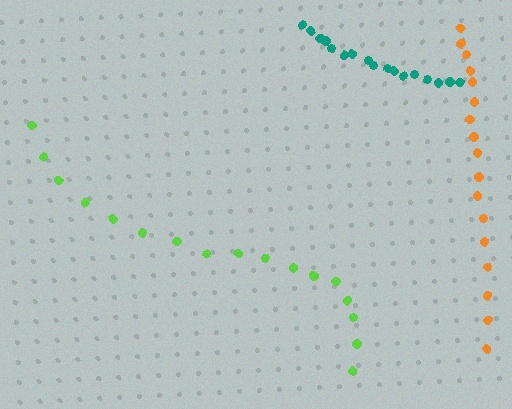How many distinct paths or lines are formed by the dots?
There are 3 distinct paths.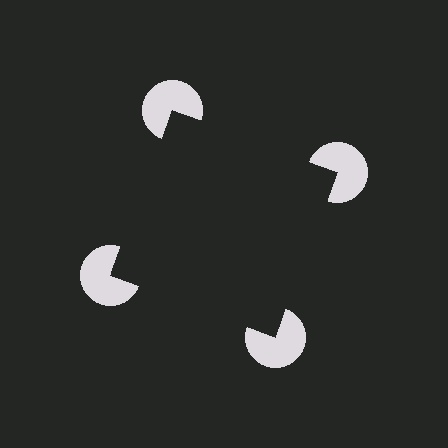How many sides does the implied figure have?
4 sides.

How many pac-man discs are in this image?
There are 4 — one at each vertex of the illusory square.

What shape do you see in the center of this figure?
An illusory square — its edges are inferred from the aligned wedge cuts in the pac-man discs, not physically drawn.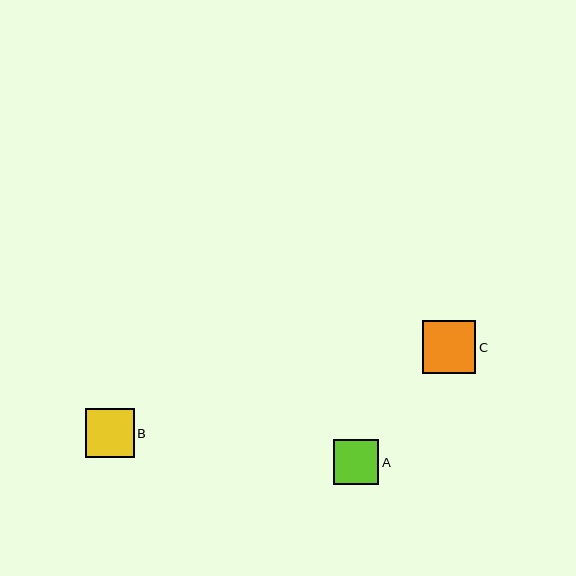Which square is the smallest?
Square A is the smallest with a size of approximately 45 pixels.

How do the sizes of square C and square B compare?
Square C and square B are approximately the same size.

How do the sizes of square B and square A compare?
Square B and square A are approximately the same size.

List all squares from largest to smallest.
From largest to smallest: C, B, A.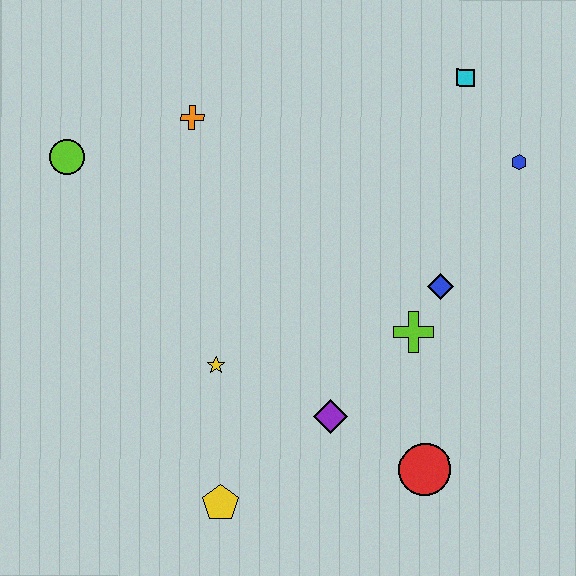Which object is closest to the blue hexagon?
The cyan square is closest to the blue hexagon.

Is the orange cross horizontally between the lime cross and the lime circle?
Yes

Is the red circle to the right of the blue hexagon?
No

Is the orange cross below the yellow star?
No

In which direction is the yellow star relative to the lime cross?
The yellow star is to the left of the lime cross.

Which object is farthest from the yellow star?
The cyan square is farthest from the yellow star.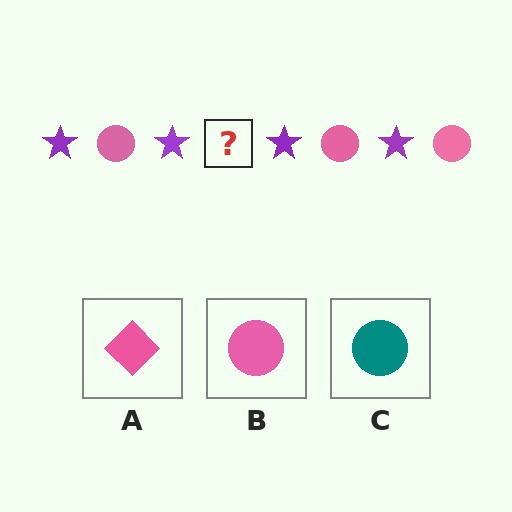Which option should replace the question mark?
Option B.